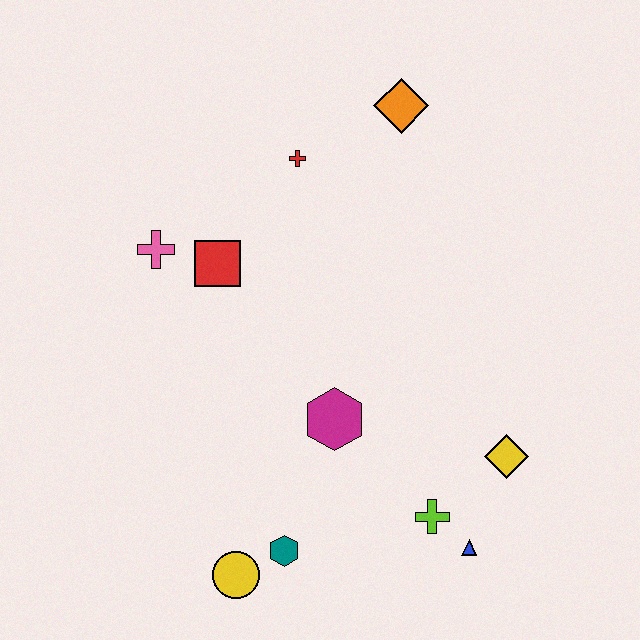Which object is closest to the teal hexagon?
The yellow circle is closest to the teal hexagon.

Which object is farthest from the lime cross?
The orange diamond is farthest from the lime cross.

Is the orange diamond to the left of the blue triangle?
Yes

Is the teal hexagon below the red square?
Yes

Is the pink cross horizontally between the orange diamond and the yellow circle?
No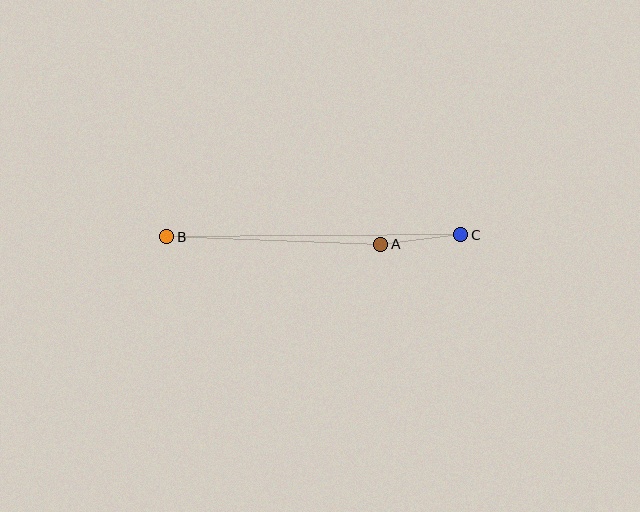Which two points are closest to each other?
Points A and C are closest to each other.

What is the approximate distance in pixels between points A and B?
The distance between A and B is approximately 214 pixels.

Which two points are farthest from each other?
Points B and C are farthest from each other.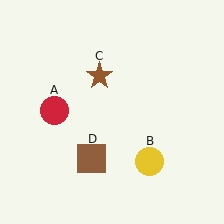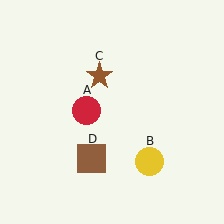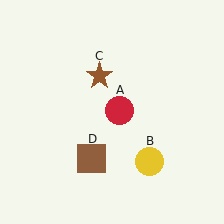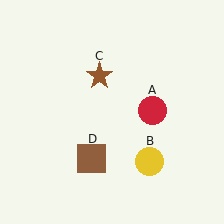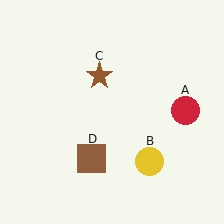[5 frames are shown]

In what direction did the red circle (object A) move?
The red circle (object A) moved right.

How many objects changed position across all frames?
1 object changed position: red circle (object A).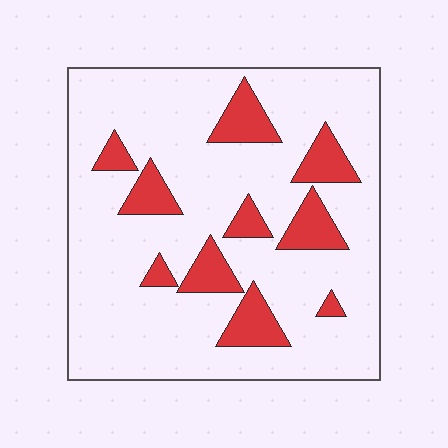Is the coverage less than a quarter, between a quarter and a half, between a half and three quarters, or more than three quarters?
Less than a quarter.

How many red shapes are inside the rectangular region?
10.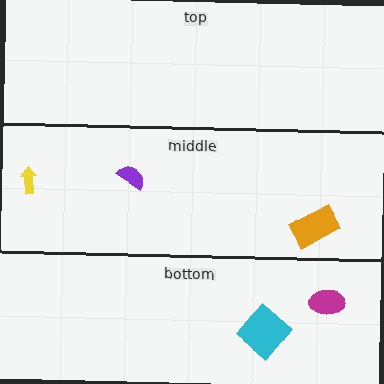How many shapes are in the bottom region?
2.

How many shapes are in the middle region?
3.